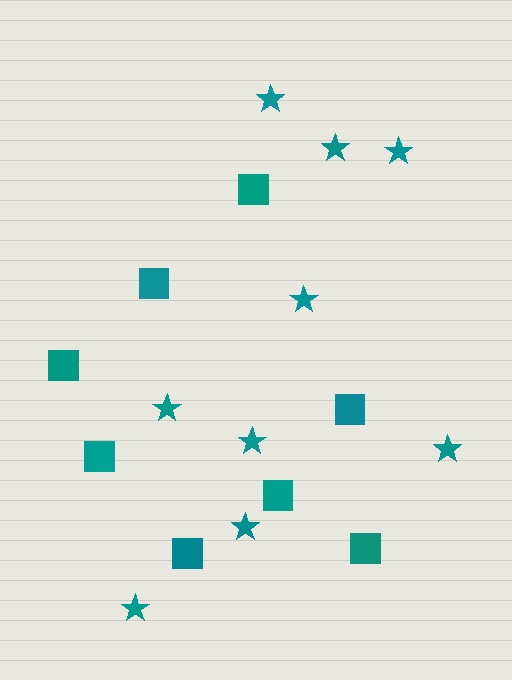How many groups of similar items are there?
There are 2 groups: one group of stars (9) and one group of squares (8).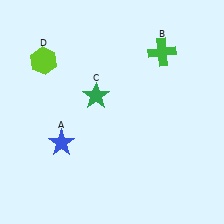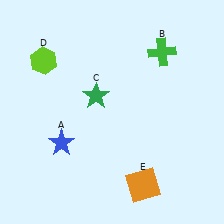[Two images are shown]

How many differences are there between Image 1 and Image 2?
There is 1 difference between the two images.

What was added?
An orange square (E) was added in Image 2.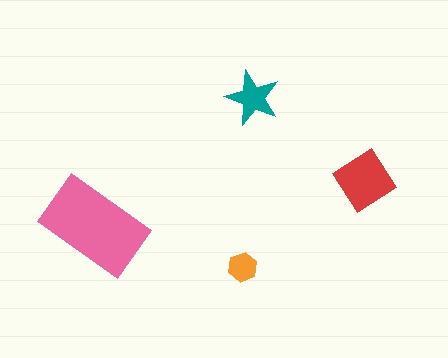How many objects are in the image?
There are 4 objects in the image.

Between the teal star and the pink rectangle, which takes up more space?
The pink rectangle.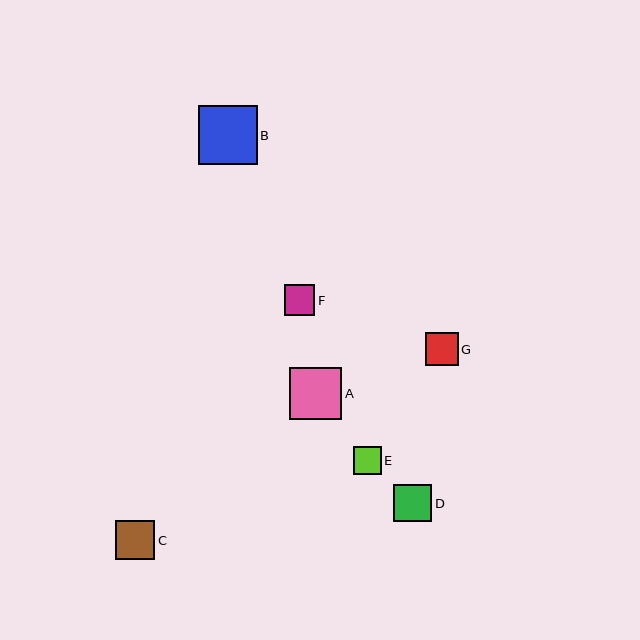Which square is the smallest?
Square E is the smallest with a size of approximately 28 pixels.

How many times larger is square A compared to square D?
Square A is approximately 1.4 times the size of square D.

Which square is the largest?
Square B is the largest with a size of approximately 58 pixels.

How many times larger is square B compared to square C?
Square B is approximately 1.5 times the size of square C.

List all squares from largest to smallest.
From largest to smallest: B, A, C, D, G, F, E.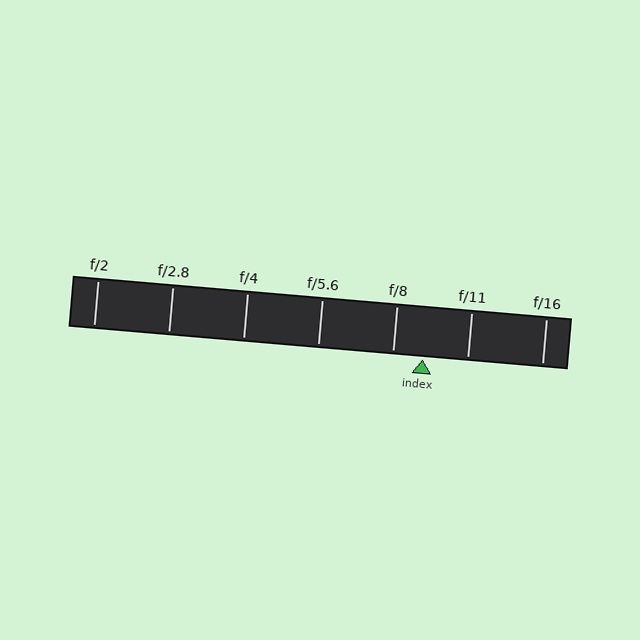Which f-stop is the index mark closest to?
The index mark is closest to f/8.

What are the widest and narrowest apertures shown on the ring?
The widest aperture shown is f/2 and the narrowest is f/16.